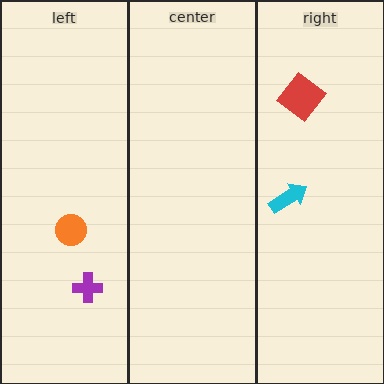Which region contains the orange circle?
The left region.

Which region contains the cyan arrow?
The right region.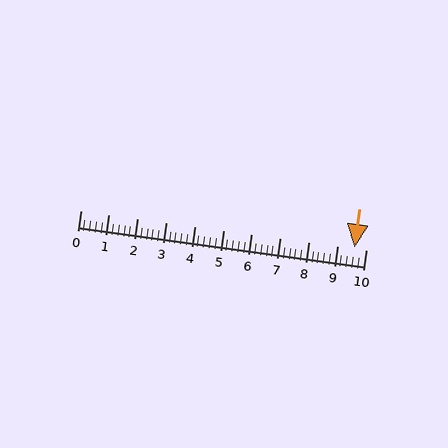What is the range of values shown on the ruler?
The ruler shows values from 0 to 10.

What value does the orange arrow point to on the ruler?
The orange arrow points to approximately 9.6.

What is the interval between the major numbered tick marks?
The major tick marks are spaced 1 units apart.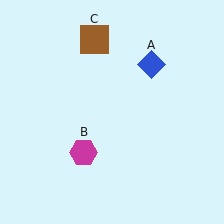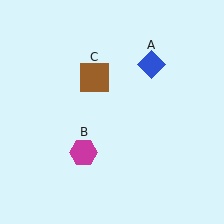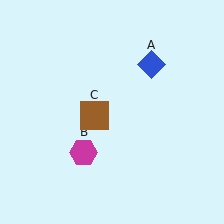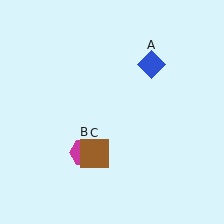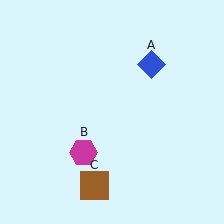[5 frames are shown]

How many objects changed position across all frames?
1 object changed position: brown square (object C).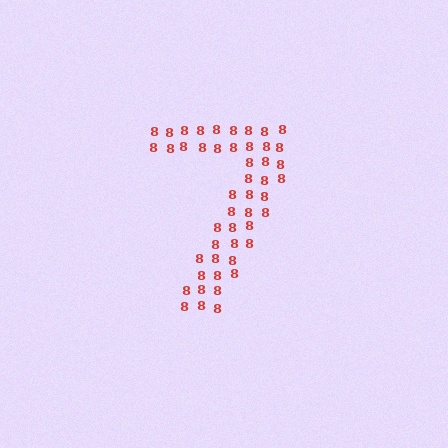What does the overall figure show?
The overall figure shows the digit 7.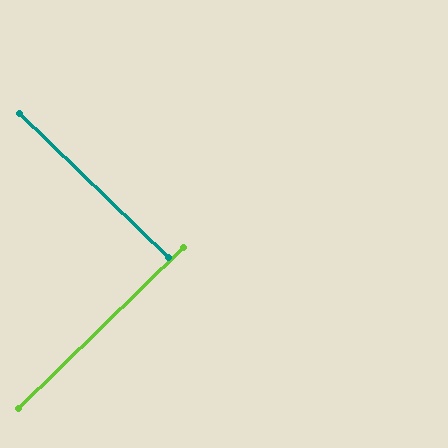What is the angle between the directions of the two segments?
Approximately 88 degrees.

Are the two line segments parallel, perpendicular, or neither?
Perpendicular — they meet at approximately 88°.